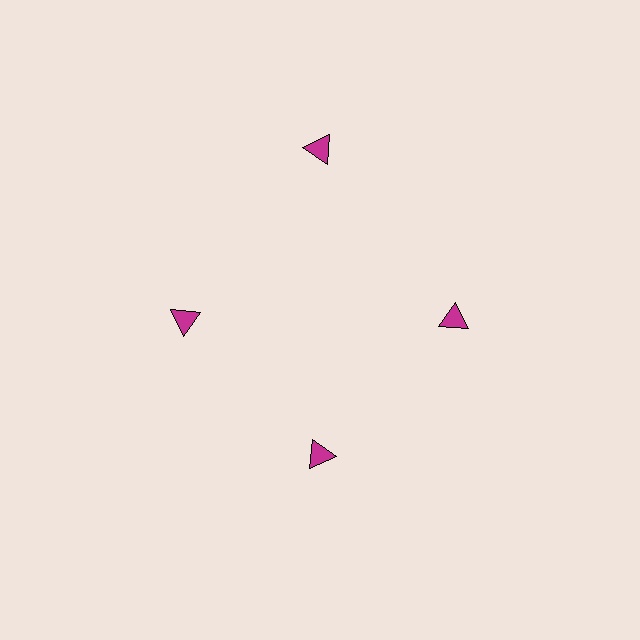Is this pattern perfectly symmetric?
No. The 4 magenta triangles are arranged in a ring, but one element near the 12 o'clock position is pushed outward from the center, breaking the 4-fold rotational symmetry.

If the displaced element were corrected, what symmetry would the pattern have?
It would have 4-fold rotational symmetry — the pattern would map onto itself every 90 degrees.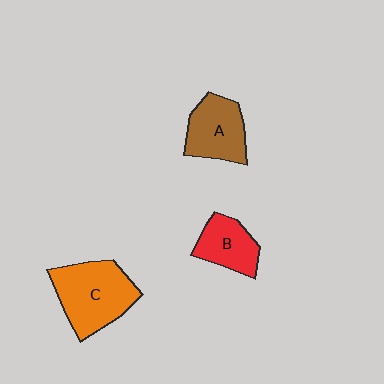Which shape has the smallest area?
Shape B (red).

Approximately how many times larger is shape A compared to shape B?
Approximately 1.2 times.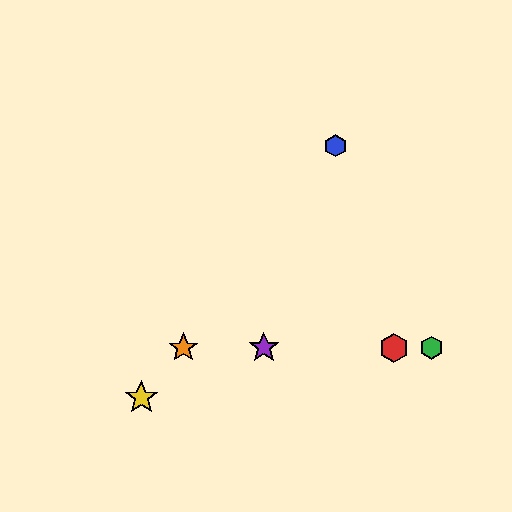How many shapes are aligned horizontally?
4 shapes (the red hexagon, the green hexagon, the purple star, the orange star) are aligned horizontally.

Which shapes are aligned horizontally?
The red hexagon, the green hexagon, the purple star, the orange star are aligned horizontally.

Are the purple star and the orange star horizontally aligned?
Yes, both are at y≈348.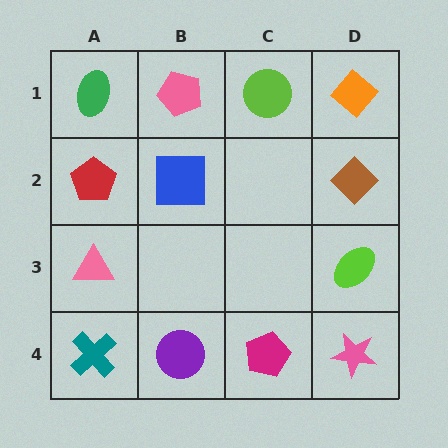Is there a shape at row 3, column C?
No, that cell is empty.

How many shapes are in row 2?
3 shapes.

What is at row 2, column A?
A red pentagon.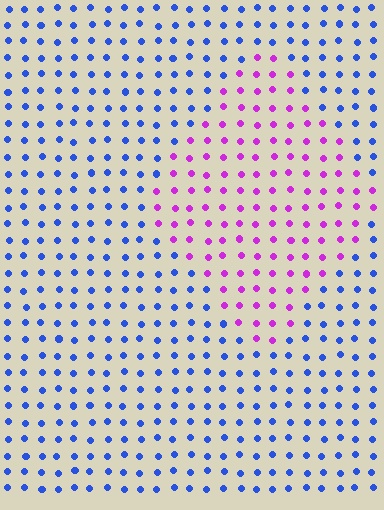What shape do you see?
I see a diamond.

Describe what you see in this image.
The image is filled with small blue elements in a uniform arrangement. A diamond-shaped region is visible where the elements are tinted to a slightly different hue, forming a subtle color boundary.